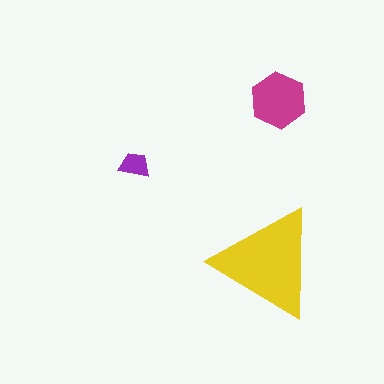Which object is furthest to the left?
The purple trapezoid is leftmost.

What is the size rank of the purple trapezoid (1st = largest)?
3rd.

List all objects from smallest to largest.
The purple trapezoid, the magenta hexagon, the yellow triangle.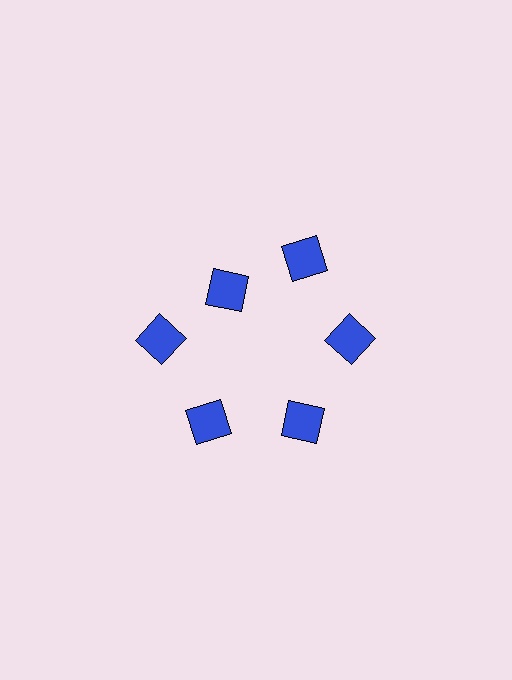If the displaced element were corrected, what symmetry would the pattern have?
It would have 6-fold rotational symmetry — the pattern would map onto itself every 60 degrees.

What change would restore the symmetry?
The symmetry would be restored by moving it outward, back onto the ring so that all 6 squares sit at equal angles and equal distance from the center.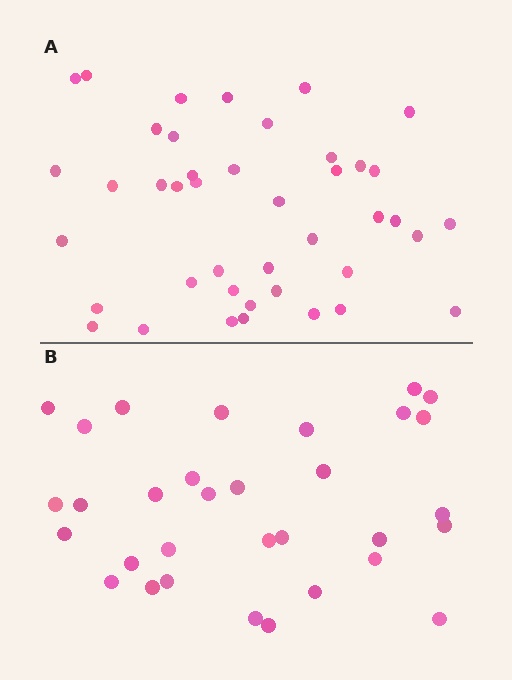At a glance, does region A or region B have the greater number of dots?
Region A (the top region) has more dots.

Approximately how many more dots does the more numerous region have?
Region A has roughly 10 or so more dots than region B.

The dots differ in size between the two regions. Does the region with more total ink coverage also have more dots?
No. Region B has more total ink coverage because its dots are larger, but region A actually contains more individual dots. Total area can be misleading — the number of items is what matters here.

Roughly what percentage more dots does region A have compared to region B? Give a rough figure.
About 30% more.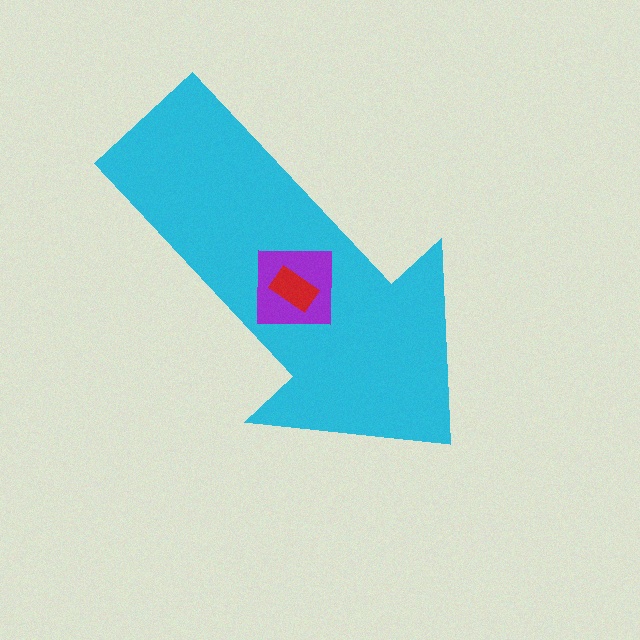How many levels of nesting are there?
3.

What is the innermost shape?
The red rectangle.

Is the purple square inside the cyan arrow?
Yes.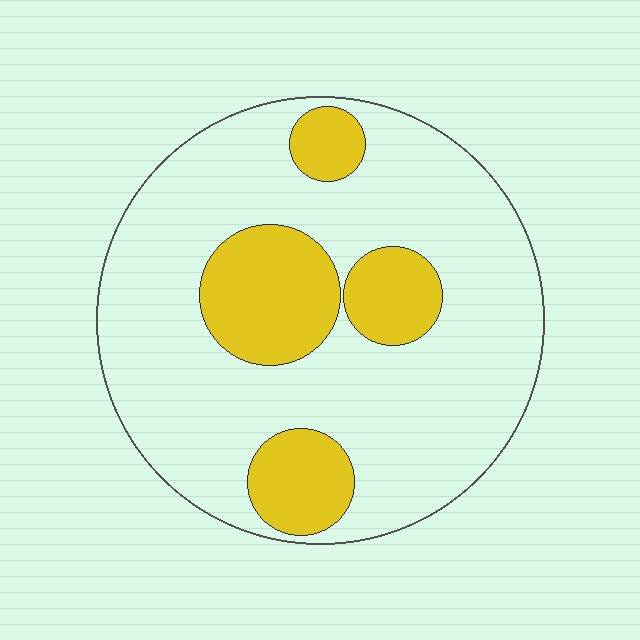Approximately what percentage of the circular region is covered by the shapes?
Approximately 25%.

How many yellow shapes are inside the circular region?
4.